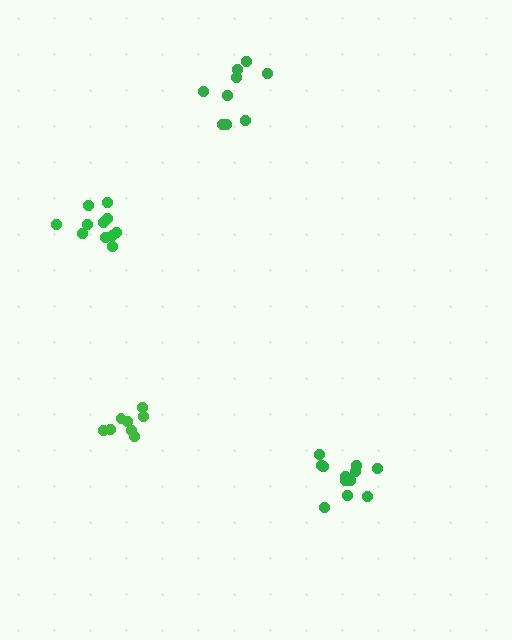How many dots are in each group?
Group 1: 9 dots, Group 2: 12 dots, Group 3: 8 dots, Group 4: 11 dots (40 total).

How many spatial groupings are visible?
There are 4 spatial groupings.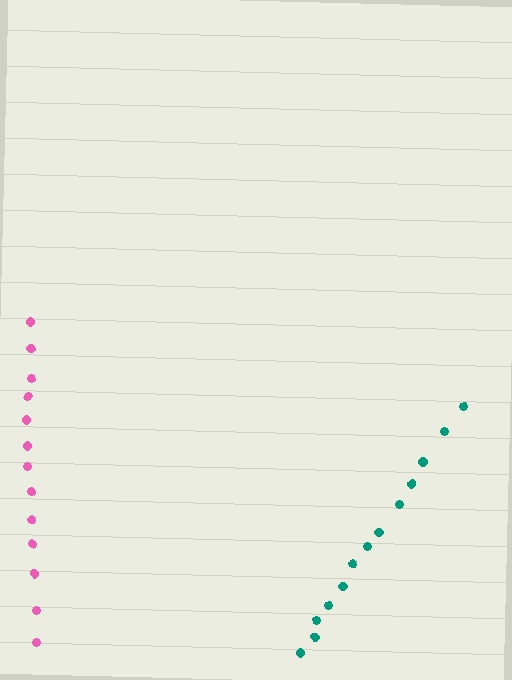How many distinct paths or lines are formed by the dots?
There are 2 distinct paths.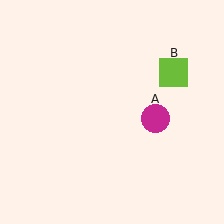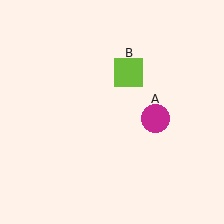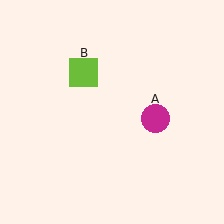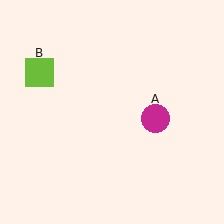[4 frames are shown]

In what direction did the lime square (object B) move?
The lime square (object B) moved left.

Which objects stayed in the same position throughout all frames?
Magenta circle (object A) remained stationary.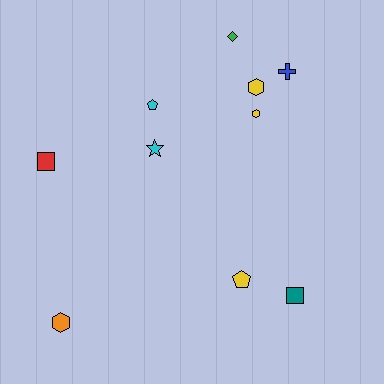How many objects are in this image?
There are 10 objects.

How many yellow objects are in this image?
There are 3 yellow objects.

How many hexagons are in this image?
There are 3 hexagons.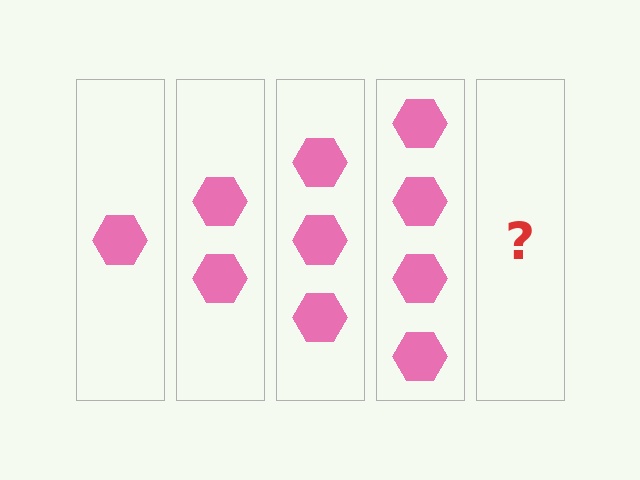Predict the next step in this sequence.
The next step is 5 hexagons.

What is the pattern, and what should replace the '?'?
The pattern is that each step adds one more hexagon. The '?' should be 5 hexagons.